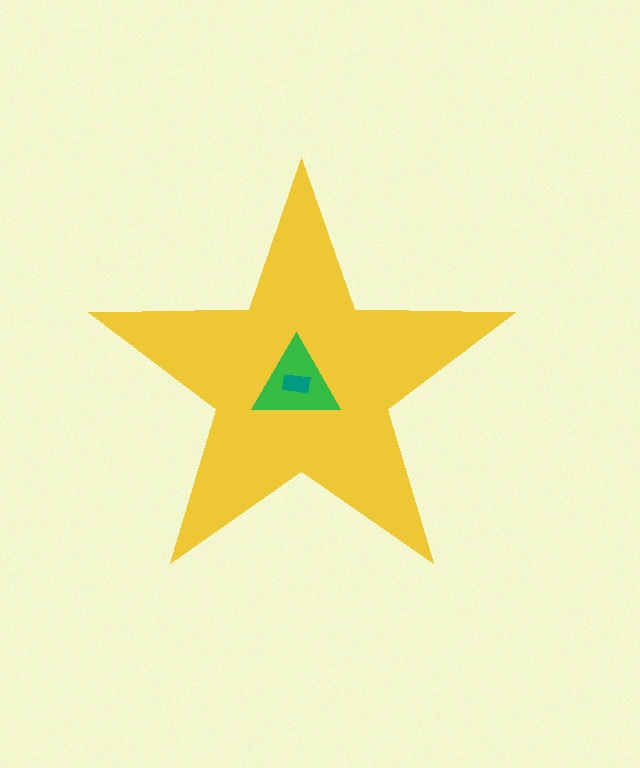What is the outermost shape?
The yellow star.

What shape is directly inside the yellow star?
The green triangle.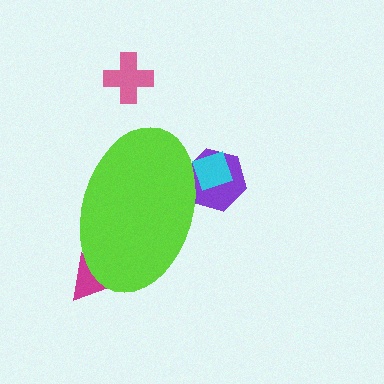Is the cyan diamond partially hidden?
Yes, the cyan diamond is partially hidden behind the lime ellipse.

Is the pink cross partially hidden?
No, the pink cross is fully visible.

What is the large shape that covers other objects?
A lime ellipse.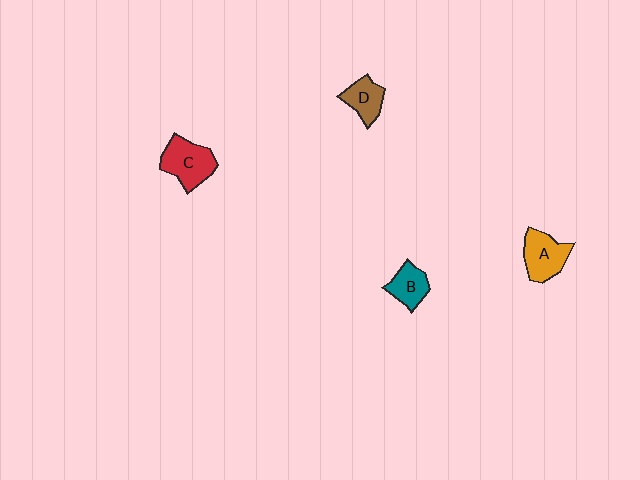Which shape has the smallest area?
Shape D (brown).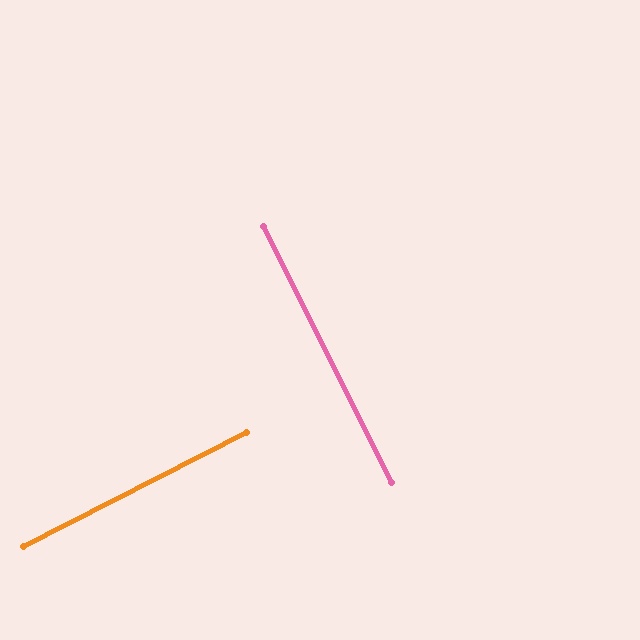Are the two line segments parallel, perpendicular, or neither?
Perpendicular — they meet at approximately 90°.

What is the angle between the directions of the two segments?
Approximately 90 degrees.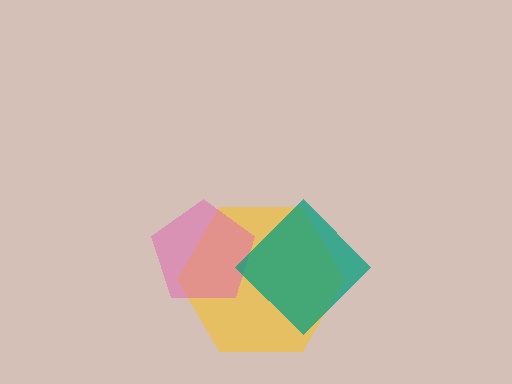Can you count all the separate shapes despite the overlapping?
Yes, there are 3 separate shapes.